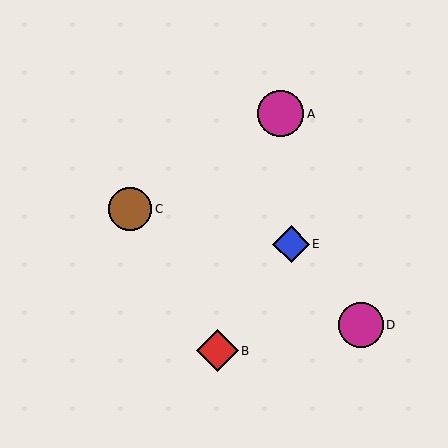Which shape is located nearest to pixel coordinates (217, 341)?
The red diamond (labeled B) at (217, 351) is nearest to that location.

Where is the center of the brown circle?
The center of the brown circle is at (130, 209).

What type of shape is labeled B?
Shape B is a red diamond.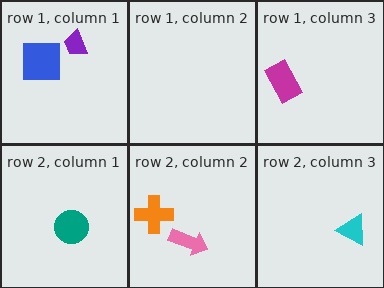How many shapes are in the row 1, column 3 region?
1.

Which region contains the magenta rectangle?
The row 1, column 3 region.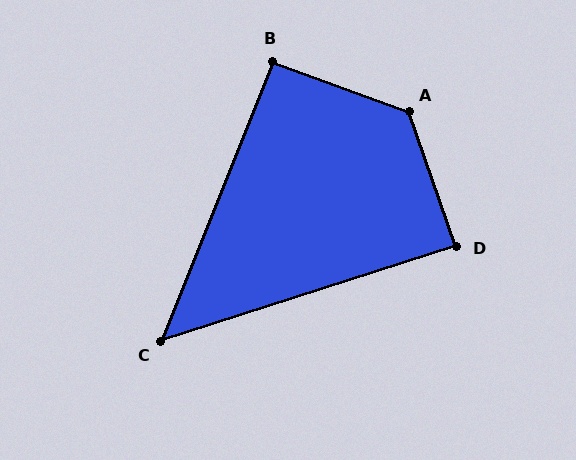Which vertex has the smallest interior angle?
C, at approximately 50 degrees.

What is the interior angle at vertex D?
Approximately 88 degrees (approximately right).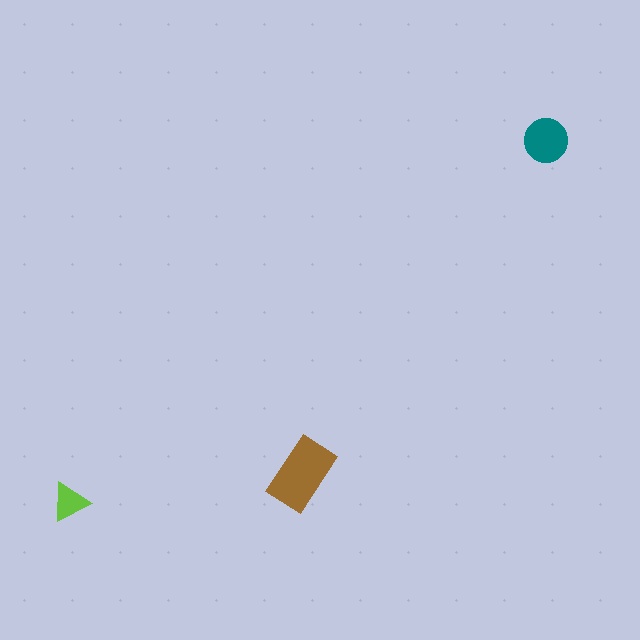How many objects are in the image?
There are 3 objects in the image.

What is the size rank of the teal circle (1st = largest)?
2nd.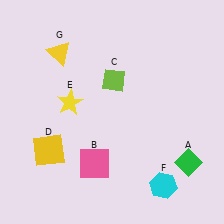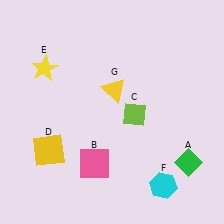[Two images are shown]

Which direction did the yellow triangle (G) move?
The yellow triangle (G) moved right.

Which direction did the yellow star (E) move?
The yellow star (E) moved up.